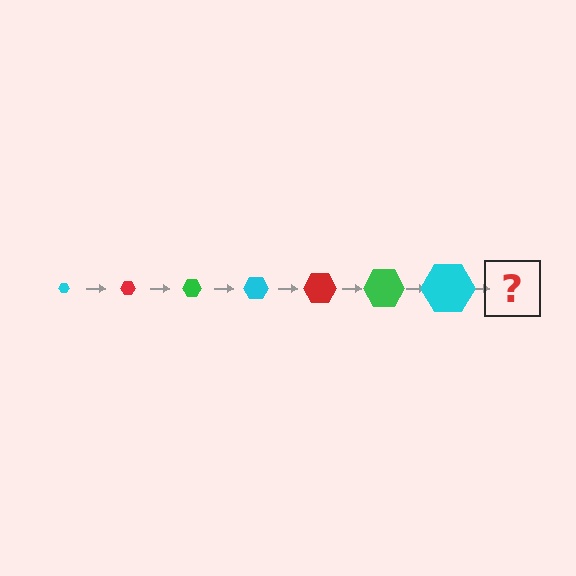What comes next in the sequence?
The next element should be a red hexagon, larger than the previous one.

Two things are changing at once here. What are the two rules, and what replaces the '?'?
The two rules are that the hexagon grows larger each step and the color cycles through cyan, red, and green. The '?' should be a red hexagon, larger than the previous one.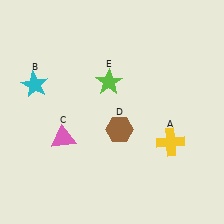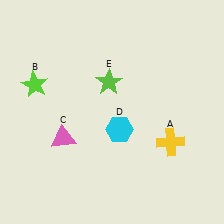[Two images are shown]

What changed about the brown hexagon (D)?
In Image 1, D is brown. In Image 2, it changed to cyan.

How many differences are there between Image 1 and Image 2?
There are 2 differences between the two images.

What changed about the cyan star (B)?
In Image 1, B is cyan. In Image 2, it changed to lime.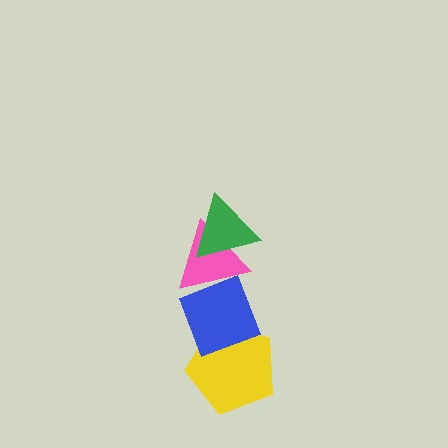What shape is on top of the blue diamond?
The pink triangle is on top of the blue diamond.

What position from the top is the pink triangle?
The pink triangle is 2nd from the top.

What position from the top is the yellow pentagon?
The yellow pentagon is 4th from the top.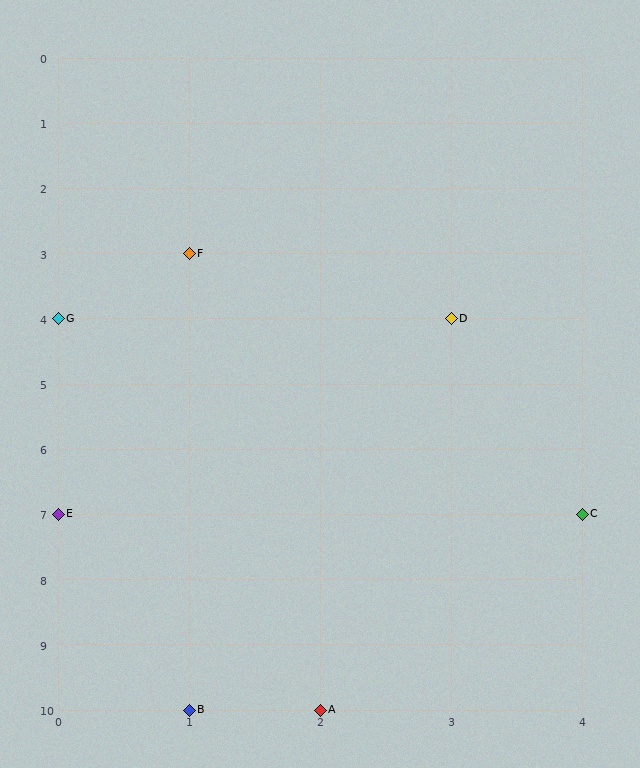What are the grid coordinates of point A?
Point A is at grid coordinates (2, 10).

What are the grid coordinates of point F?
Point F is at grid coordinates (1, 3).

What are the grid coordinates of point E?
Point E is at grid coordinates (0, 7).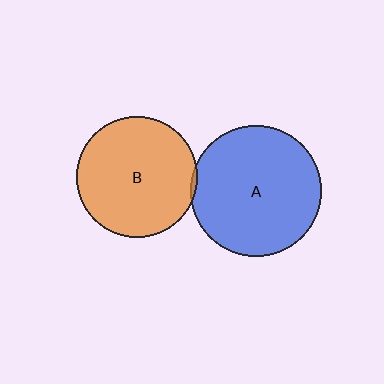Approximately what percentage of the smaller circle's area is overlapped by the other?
Approximately 5%.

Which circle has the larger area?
Circle A (blue).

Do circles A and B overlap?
Yes.